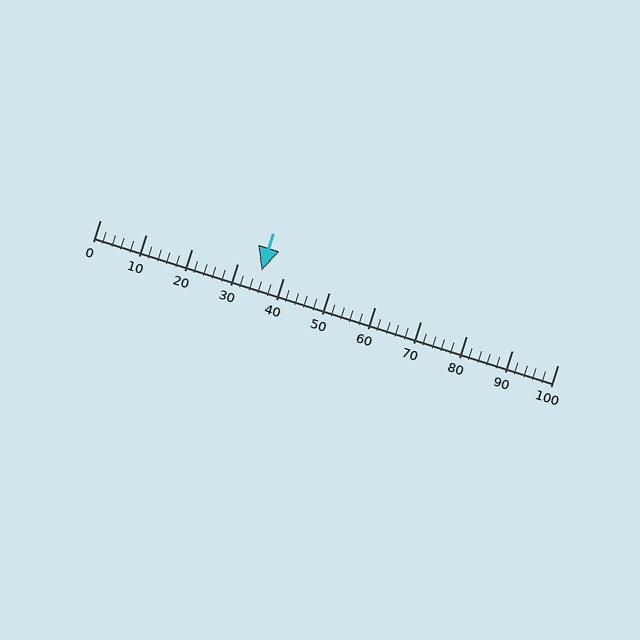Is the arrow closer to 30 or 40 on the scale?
The arrow is closer to 40.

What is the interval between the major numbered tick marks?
The major tick marks are spaced 10 units apart.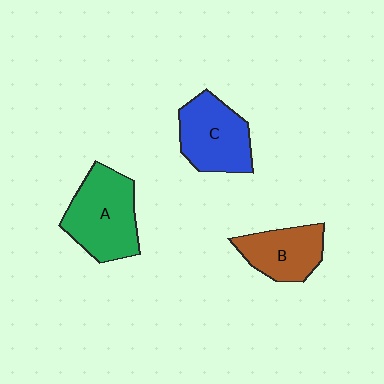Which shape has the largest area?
Shape A (green).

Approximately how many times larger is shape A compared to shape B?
Approximately 1.4 times.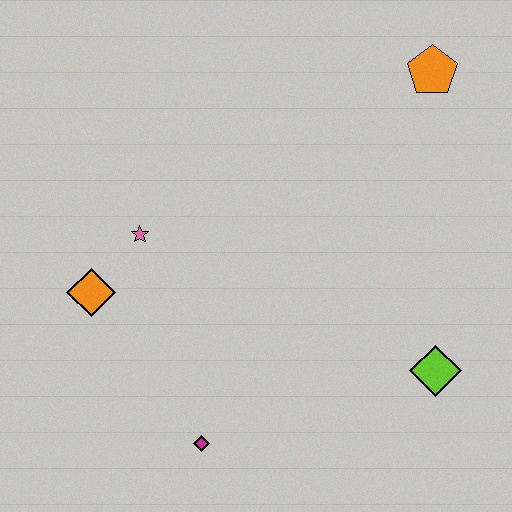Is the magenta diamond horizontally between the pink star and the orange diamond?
No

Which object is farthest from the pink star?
The orange pentagon is farthest from the pink star.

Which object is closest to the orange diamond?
The pink star is closest to the orange diamond.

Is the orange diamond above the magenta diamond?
Yes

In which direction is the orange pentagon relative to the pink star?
The orange pentagon is to the right of the pink star.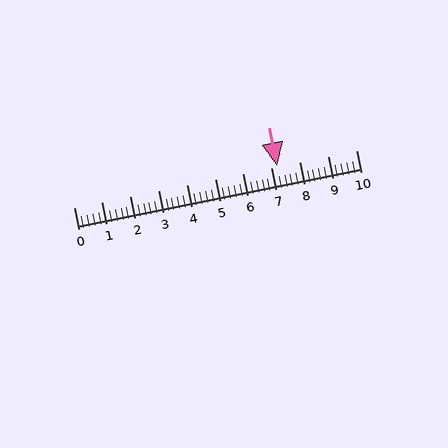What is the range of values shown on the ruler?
The ruler shows values from 0 to 10.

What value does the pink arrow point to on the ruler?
The pink arrow points to approximately 7.2.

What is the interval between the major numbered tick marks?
The major tick marks are spaced 1 units apart.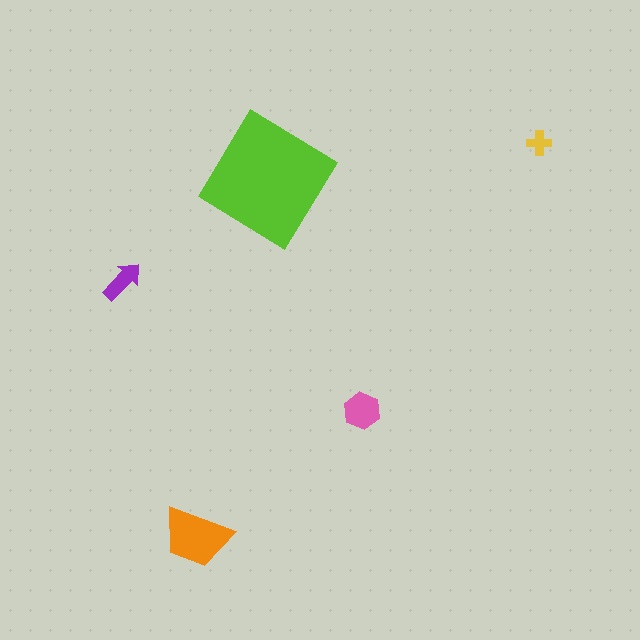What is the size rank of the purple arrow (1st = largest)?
4th.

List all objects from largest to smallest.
The lime diamond, the orange trapezoid, the pink hexagon, the purple arrow, the yellow cross.